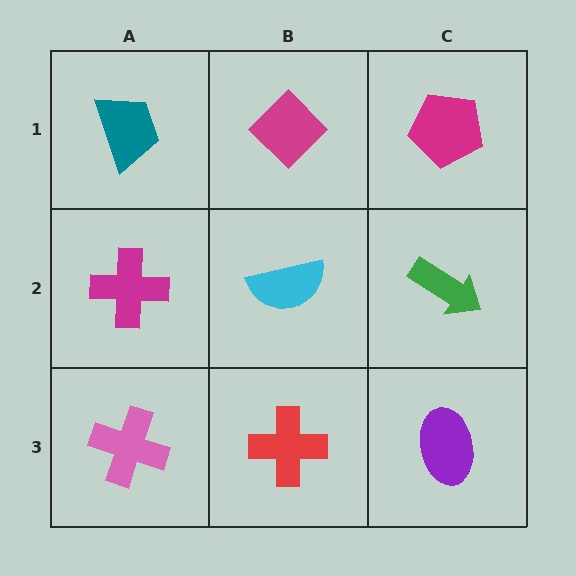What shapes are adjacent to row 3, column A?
A magenta cross (row 2, column A), a red cross (row 3, column B).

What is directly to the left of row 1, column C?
A magenta diamond.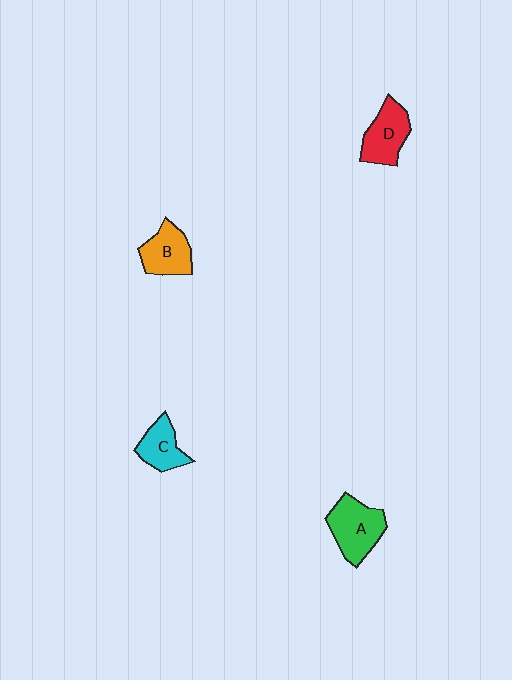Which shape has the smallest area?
Shape C (cyan).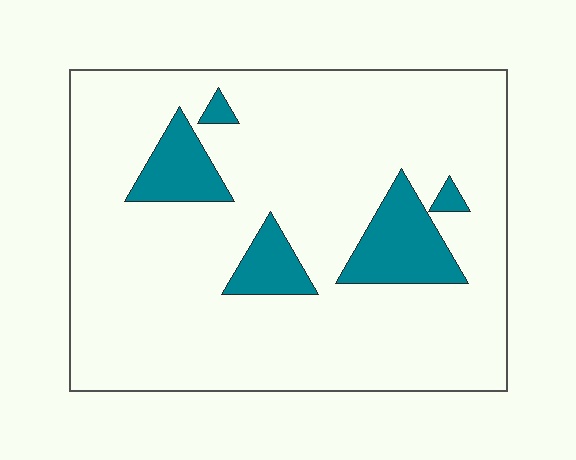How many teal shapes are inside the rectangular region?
5.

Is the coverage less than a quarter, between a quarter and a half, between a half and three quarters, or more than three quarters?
Less than a quarter.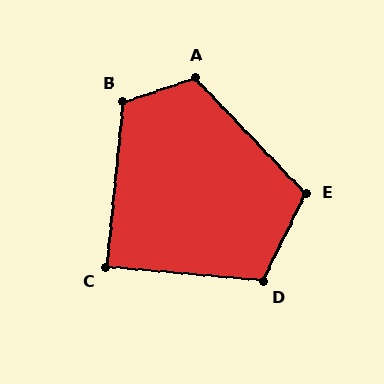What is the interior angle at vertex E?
Approximately 110 degrees (obtuse).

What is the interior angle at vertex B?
Approximately 114 degrees (obtuse).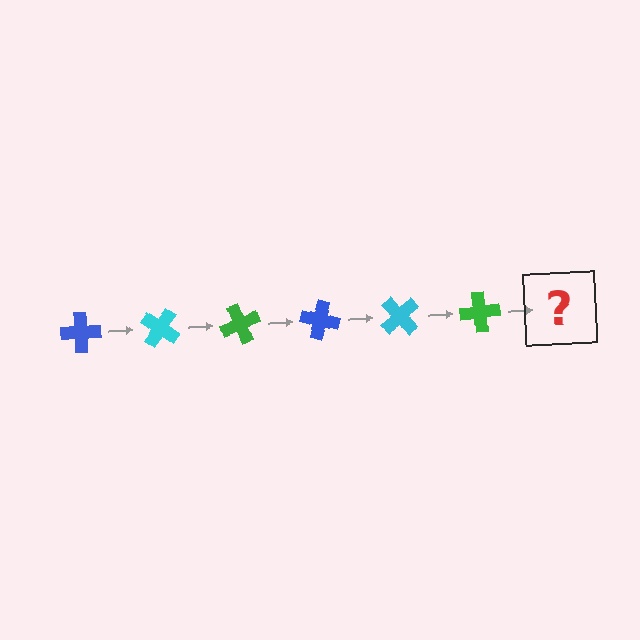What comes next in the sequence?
The next element should be a blue cross, rotated 210 degrees from the start.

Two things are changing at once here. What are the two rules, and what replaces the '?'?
The two rules are that it rotates 35 degrees each step and the color cycles through blue, cyan, and green. The '?' should be a blue cross, rotated 210 degrees from the start.